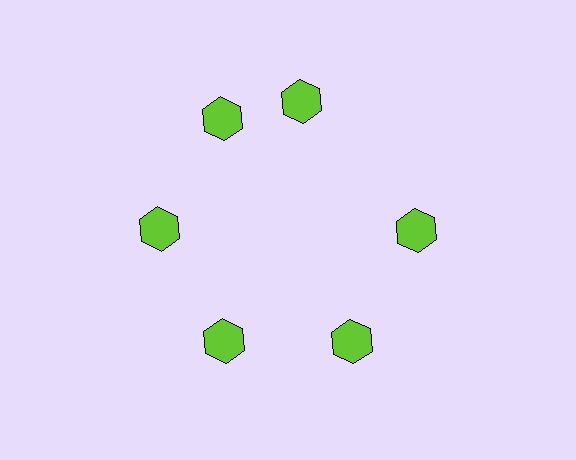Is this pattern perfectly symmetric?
No. The 6 lime hexagons are arranged in a ring, but one element near the 1 o'clock position is rotated out of alignment along the ring, breaking the 6-fold rotational symmetry.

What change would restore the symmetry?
The symmetry would be restored by rotating it back into even spacing with its neighbors so that all 6 hexagons sit at equal angles and equal distance from the center.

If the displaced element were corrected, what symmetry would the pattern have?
It would have 6-fold rotational symmetry — the pattern would map onto itself every 60 degrees.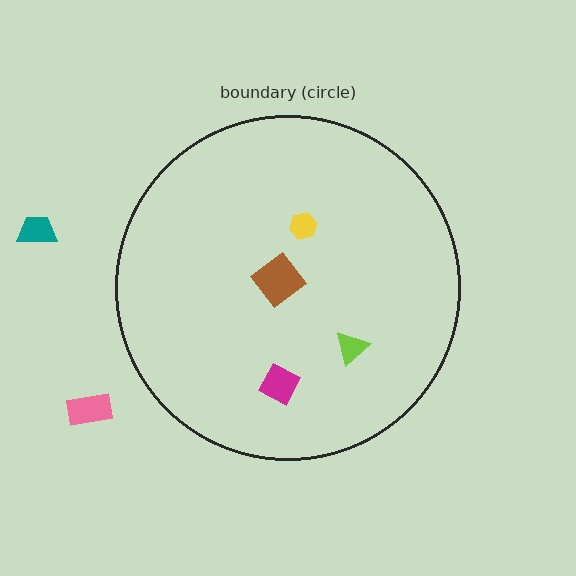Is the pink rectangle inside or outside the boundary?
Outside.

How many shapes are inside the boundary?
4 inside, 2 outside.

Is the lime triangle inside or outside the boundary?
Inside.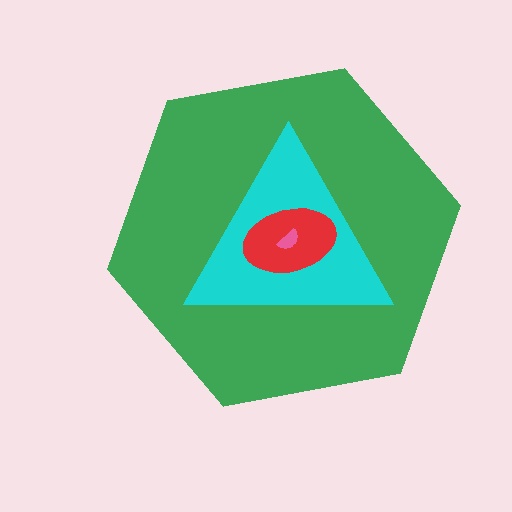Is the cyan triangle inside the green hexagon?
Yes.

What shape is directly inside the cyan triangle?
The red ellipse.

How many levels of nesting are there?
4.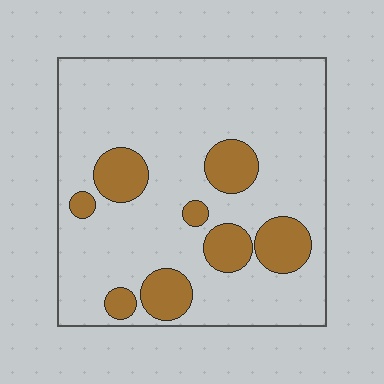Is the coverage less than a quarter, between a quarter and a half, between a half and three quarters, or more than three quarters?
Less than a quarter.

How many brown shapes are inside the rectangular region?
8.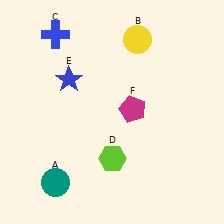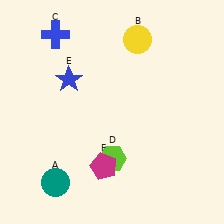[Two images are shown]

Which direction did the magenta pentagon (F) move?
The magenta pentagon (F) moved down.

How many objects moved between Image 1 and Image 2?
1 object moved between the two images.